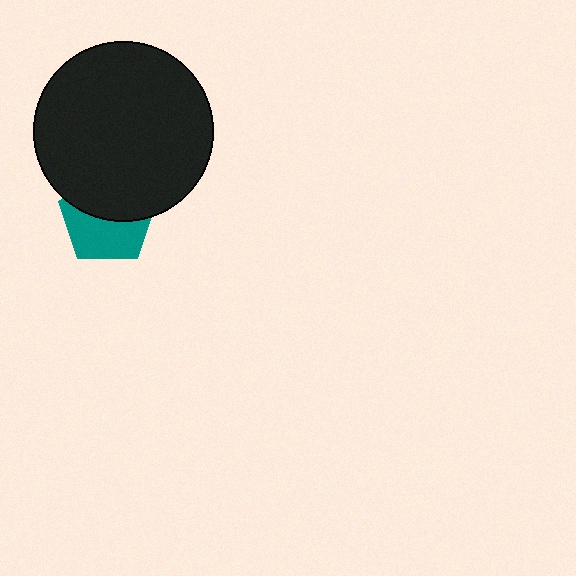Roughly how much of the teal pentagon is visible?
About half of it is visible (roughly 51%).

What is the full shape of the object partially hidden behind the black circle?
The partially hidden object is a teal pentagon.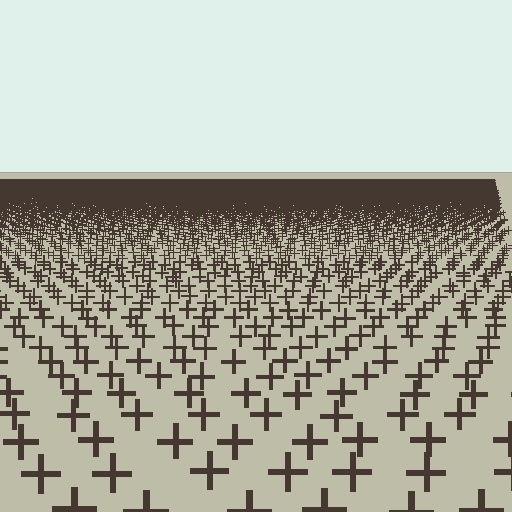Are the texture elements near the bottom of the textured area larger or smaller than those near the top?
Larger. Near the bottom, elements are closer to the viewer and appear at a bigger on-screen size.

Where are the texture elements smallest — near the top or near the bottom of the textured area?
Near the top.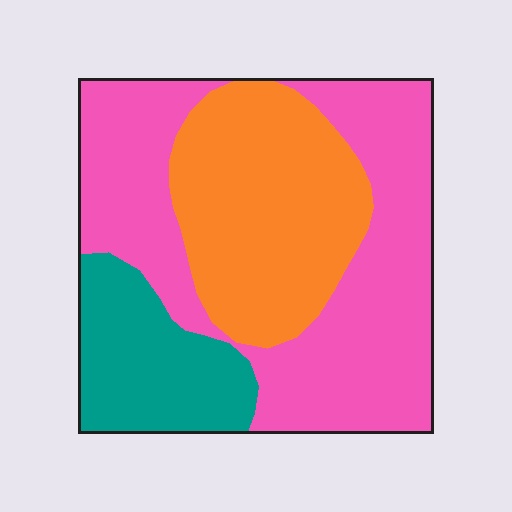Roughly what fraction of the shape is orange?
Orange covers 32% of the shape.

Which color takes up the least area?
Teal, at roughly 20%.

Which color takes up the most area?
Pink, at roughly 50%.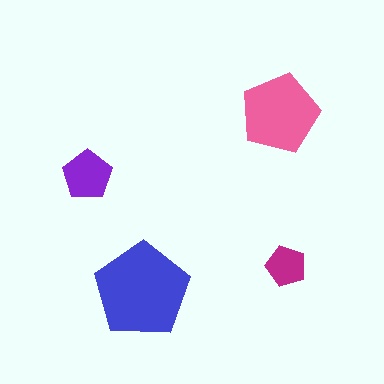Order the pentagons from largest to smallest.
the blue one, the pink one, the purple one, the magenta one.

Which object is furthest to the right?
The magenta pentagon is rightmost.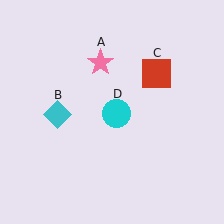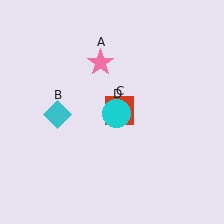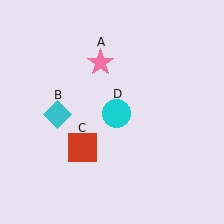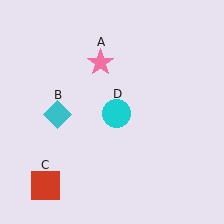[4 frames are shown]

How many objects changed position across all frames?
1 object changed position: red square (object C).